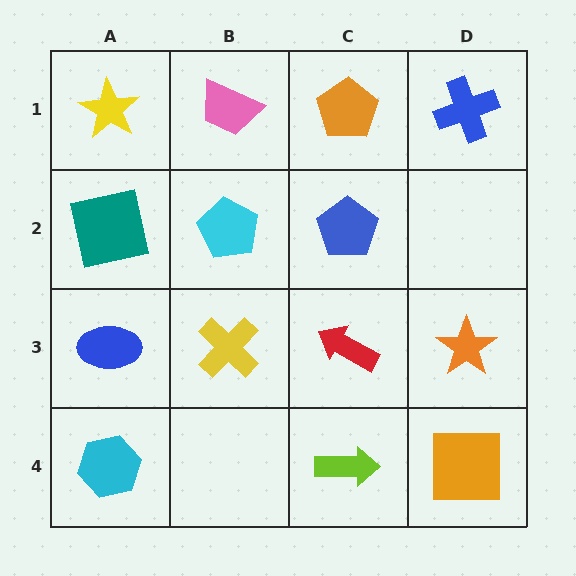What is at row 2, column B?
A cyan pentagon.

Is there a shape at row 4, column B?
No, that cell is empty.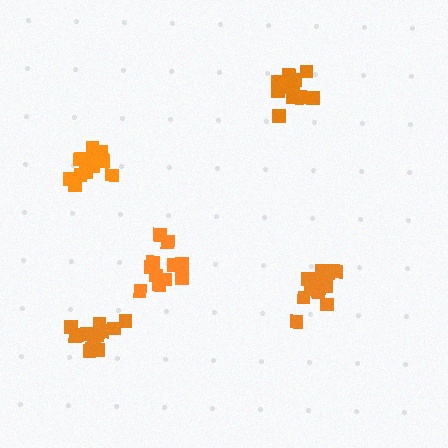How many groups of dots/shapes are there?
There are 5 groups.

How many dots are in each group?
Group 1: 11 dots, Group 2: 14 dots, Group 3: 13 dots, Group 4: 14 dots, Group 5: 12 dots (64 total).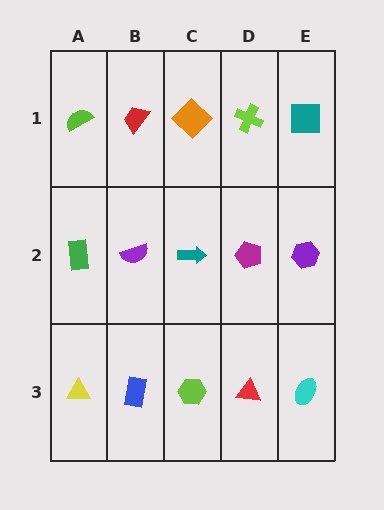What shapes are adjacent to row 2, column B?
A red trapezoid (row 1, column B), a blue rectangle (row 3, column B), a green rectangle (row 2, column A), a teal arrow (row 2, column C).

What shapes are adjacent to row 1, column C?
A teal arrow (row 2, column C), a red trapezoid (row 1, column B), a lime cross (row 1, column D).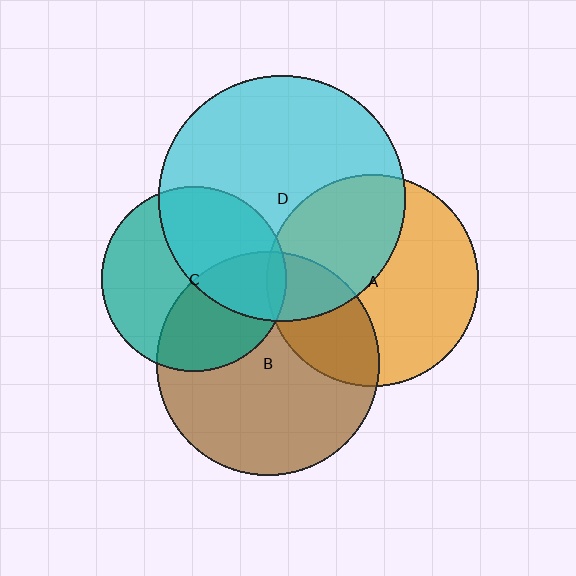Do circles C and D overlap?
Yes.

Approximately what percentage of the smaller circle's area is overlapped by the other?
Approximately 45%.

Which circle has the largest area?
Circle D (cyan).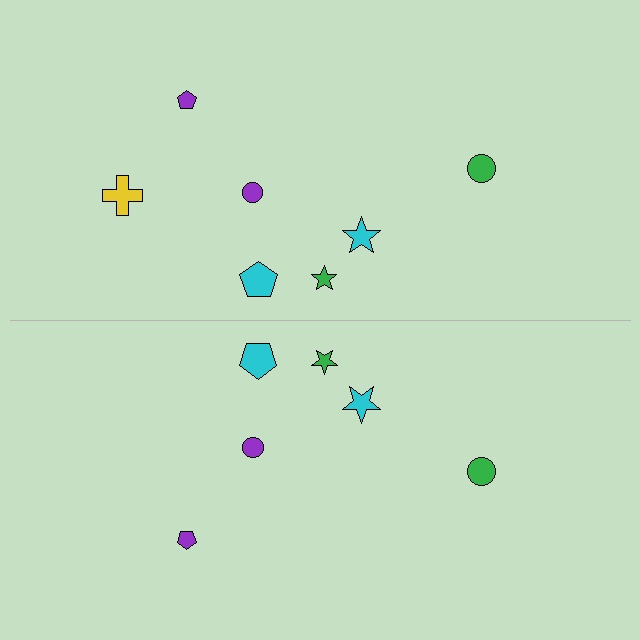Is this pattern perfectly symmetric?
No, the pattern is not perfectly symmetric. A yellow cross is missing from the bottom side.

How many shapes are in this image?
There are 13 shapes in this image.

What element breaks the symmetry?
A yellow cross is missing from the bottom side.